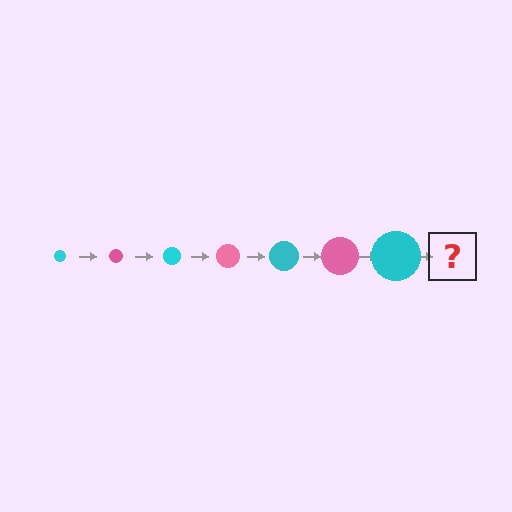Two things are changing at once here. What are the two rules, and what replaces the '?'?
The two rules are that the circle grows larger each step and the color cycles through cyan and pink. The '?' should be a pink circle, larger than the previous one.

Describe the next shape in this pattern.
It should be a pink circle, larger than the previous one.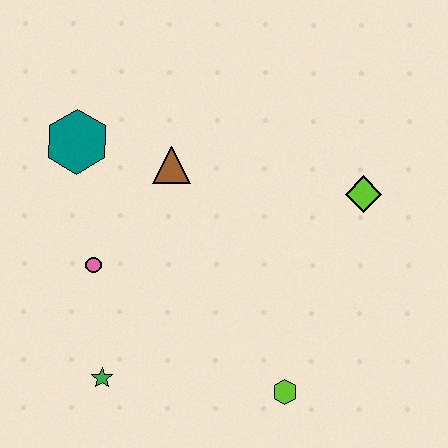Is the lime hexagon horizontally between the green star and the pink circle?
No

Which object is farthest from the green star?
The lime diamond is farthest from the green star.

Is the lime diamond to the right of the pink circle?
Yes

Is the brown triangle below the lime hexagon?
No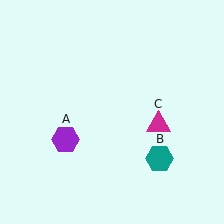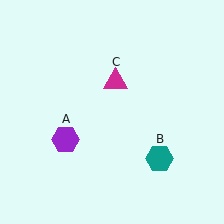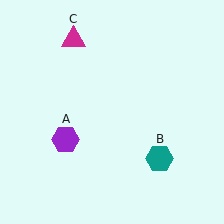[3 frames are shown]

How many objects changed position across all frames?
1 object changed position: magenta triangle (object C).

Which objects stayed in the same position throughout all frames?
Purple hexagon (object A) and teal hexagon (object B) remained stationary.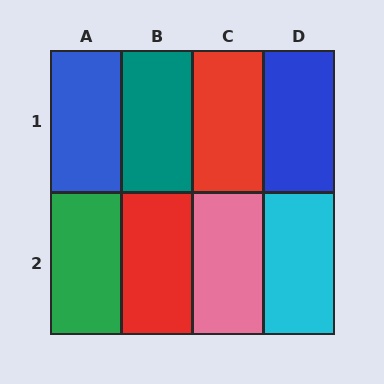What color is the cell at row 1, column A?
Blue.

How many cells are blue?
2 cells are blue.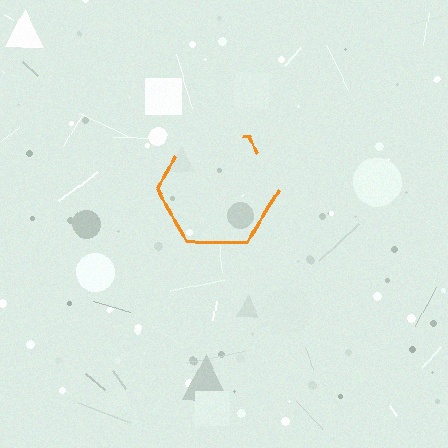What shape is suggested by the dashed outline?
The dashed outline suggests a hexagon.